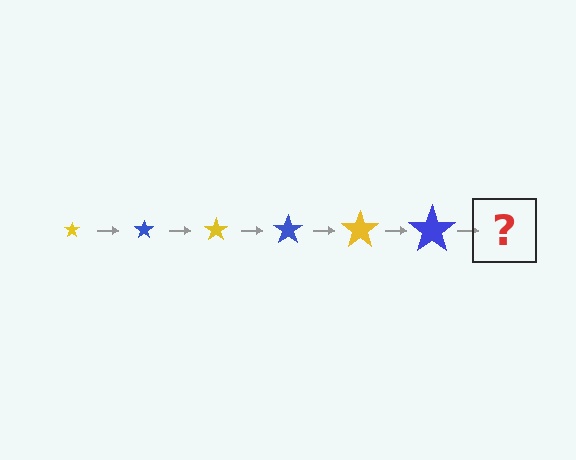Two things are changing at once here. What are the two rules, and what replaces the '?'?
The two rules are that the star grows larger each step and the color cycles through yellow and blue. The '?' should be a yellow star, larger than the previous one.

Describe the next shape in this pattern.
It should be a yellow star, larger than the previous one.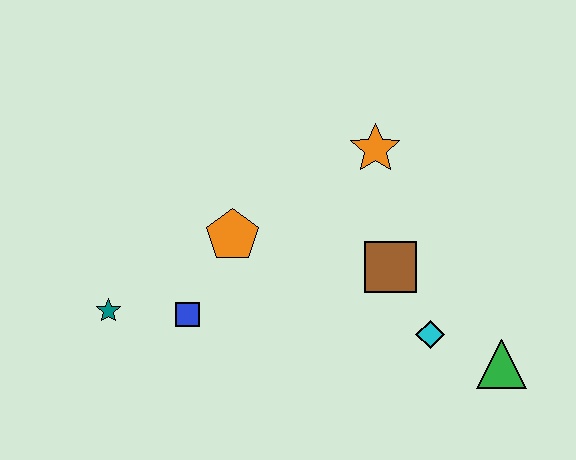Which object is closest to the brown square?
The cyan diamond is closest to the brown square.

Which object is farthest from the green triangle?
The teal star is farthest from the green triangle.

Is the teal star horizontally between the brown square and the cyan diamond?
No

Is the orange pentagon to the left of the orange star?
Yes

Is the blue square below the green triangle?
No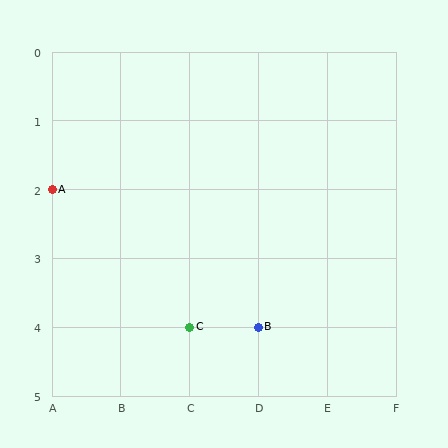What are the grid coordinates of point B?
Point B is at grid coordinates (D, 4).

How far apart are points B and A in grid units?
Points B and A are 3 columns and 2 rows apart (about 3.6 grid units diagonally).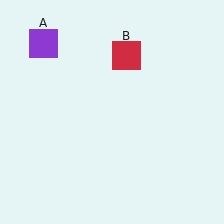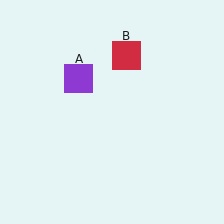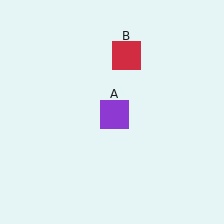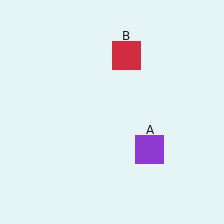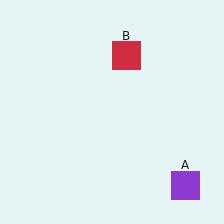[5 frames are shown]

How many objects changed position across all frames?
1 object changed position: purple square (object A).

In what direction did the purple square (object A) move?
The purple square (object A) moved down and to the right.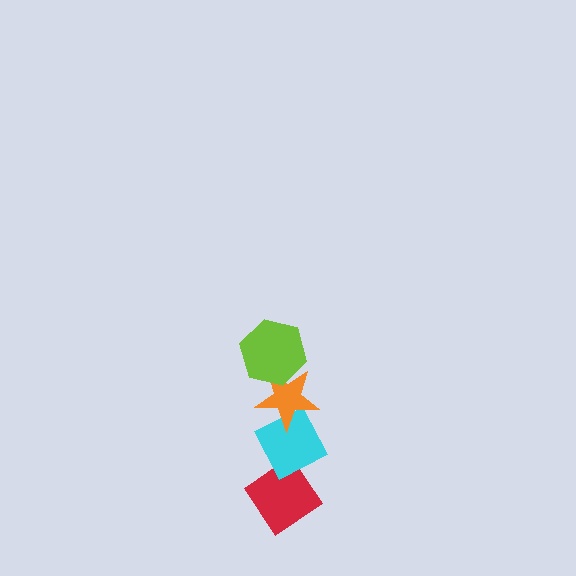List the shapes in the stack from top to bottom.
From top to bottom: the lime hexagon, the orange star, the cyan diamond, the red diamond.